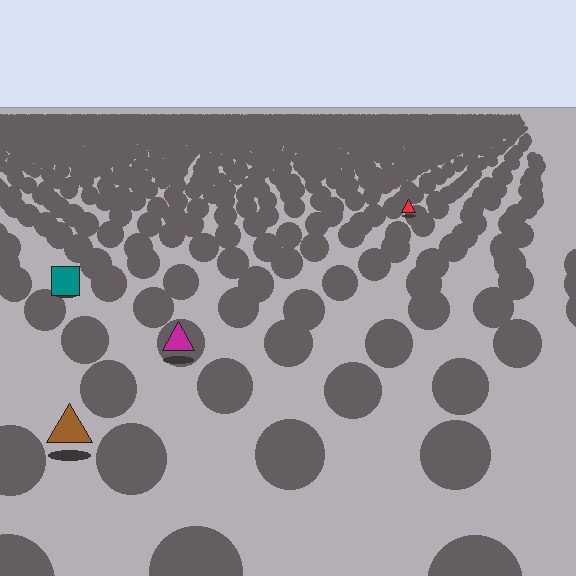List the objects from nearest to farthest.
From nearest to farthest: the brown triangle, the magenta triangle, the teal square, the red triangle.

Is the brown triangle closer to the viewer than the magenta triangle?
Yes. The brown triangle is closer — you can tell from the texture gradient: the ground texture is coarser near it.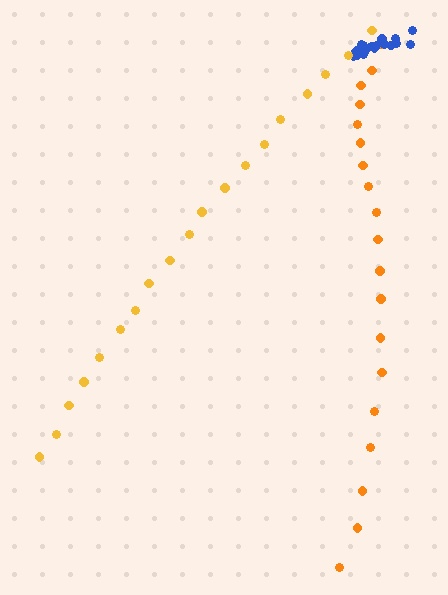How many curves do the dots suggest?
There are 3 distinct paths.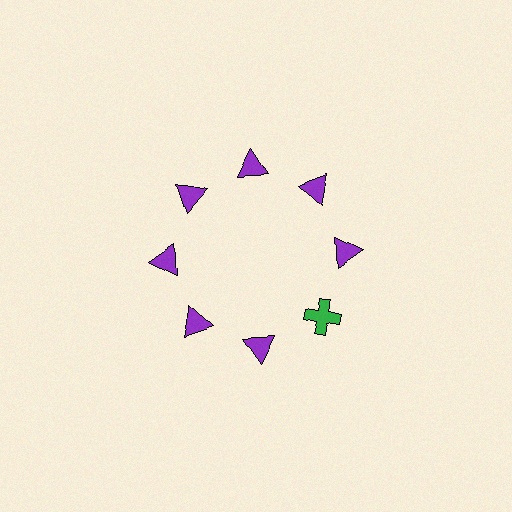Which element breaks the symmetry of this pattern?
The green cross at roughly the 4 o'clock position breaks the symmetry. All other shapes are purple triangles.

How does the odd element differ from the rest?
It differs in both color (green instead of purple) and shape (cross instead of triangle).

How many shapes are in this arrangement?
There are 8 shapes arranged in a ring pattern.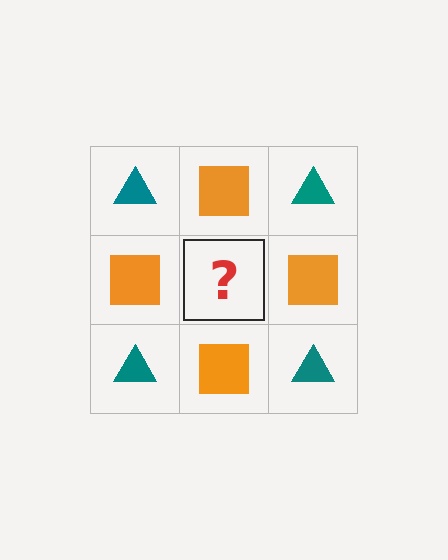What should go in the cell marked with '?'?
The missing cell should contain a teal triangle.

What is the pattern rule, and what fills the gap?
The rule is that it alternates teal triangle and orange square in a checkerboard pattern. The gap should be filled with a teal triangle.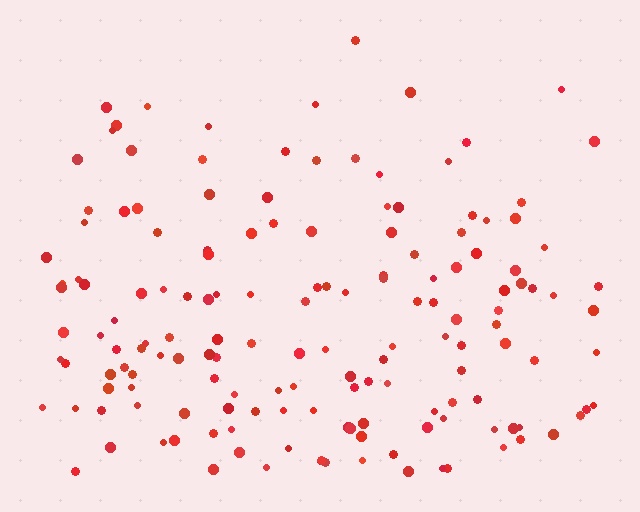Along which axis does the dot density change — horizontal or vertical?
Vertical.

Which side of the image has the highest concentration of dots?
The bottom.